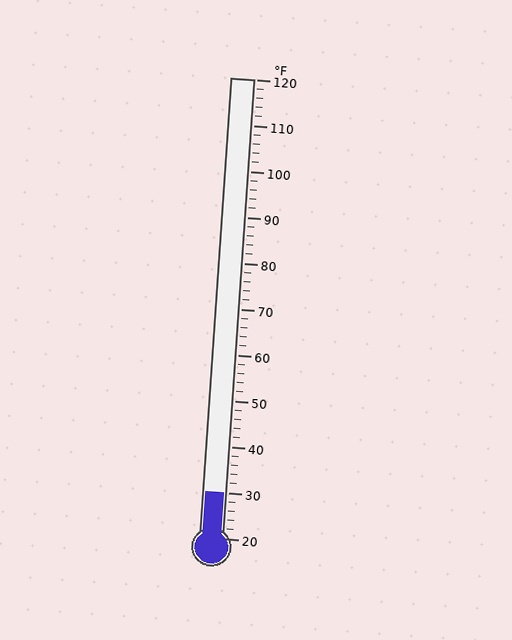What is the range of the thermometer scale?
The thermometer scale ranges from 20°F to 120°F.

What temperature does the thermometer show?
The thermometer shows approximately 30°F.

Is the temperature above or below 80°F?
The temperature is below 80°F.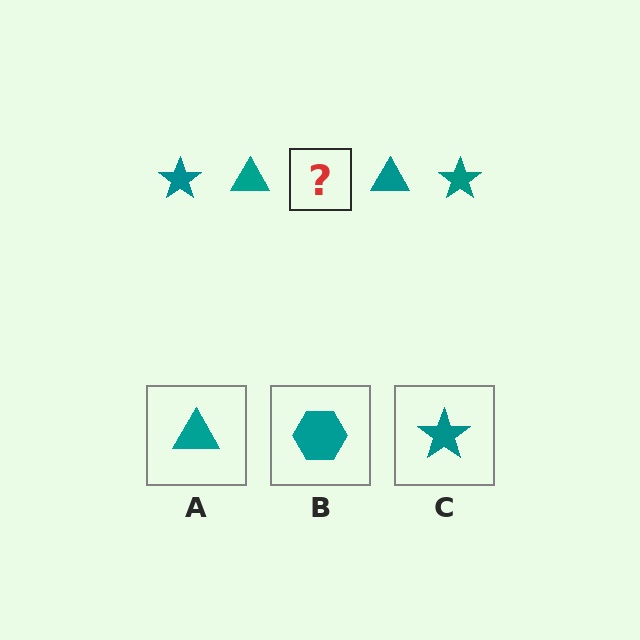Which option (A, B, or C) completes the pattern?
C.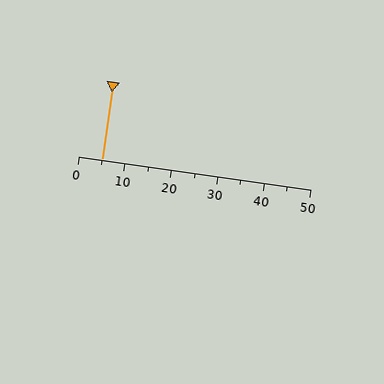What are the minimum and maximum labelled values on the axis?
The axis runs from 0 to 50.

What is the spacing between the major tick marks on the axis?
The major ticks are spaced 10 apart.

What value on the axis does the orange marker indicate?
The marker indicates approximately 5.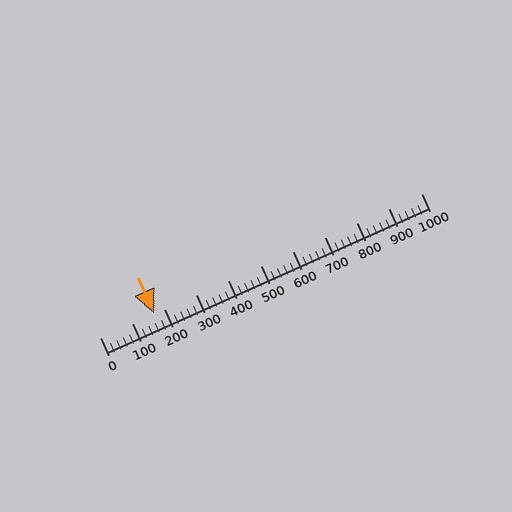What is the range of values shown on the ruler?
The ruler shows values from 0 to 1000.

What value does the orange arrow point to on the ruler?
The orange arrow points to approximately 168.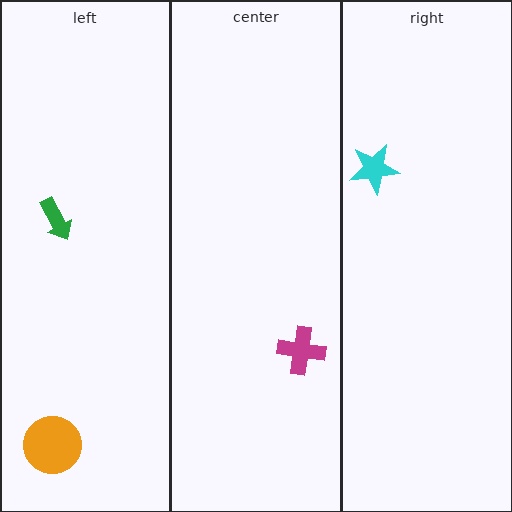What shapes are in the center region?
The magenta cross.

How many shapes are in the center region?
1.